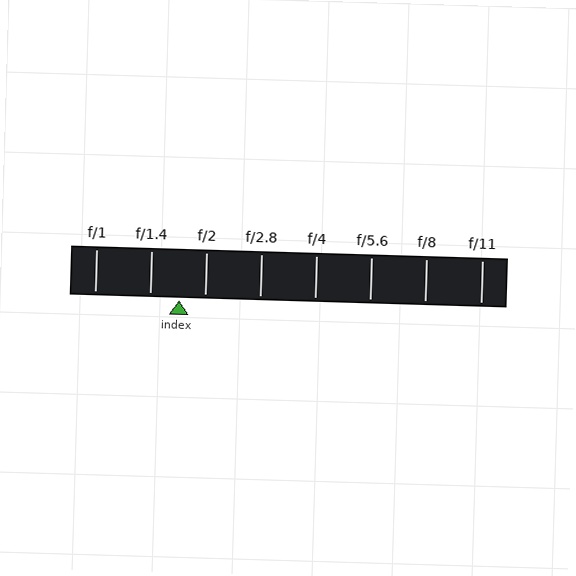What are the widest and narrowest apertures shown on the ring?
The widest aperture shown is f/1 and the narrowest is f/11.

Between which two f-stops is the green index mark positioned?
The index mark is between f/1.4 and f/2.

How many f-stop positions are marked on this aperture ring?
There are 8 f-stop positions marked.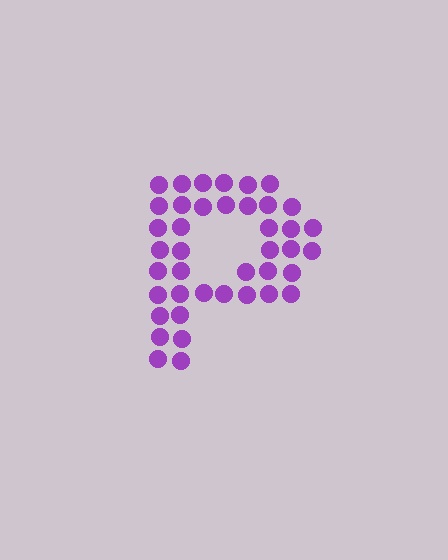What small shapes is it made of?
It is made of small circles.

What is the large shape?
The large shape is the letter P.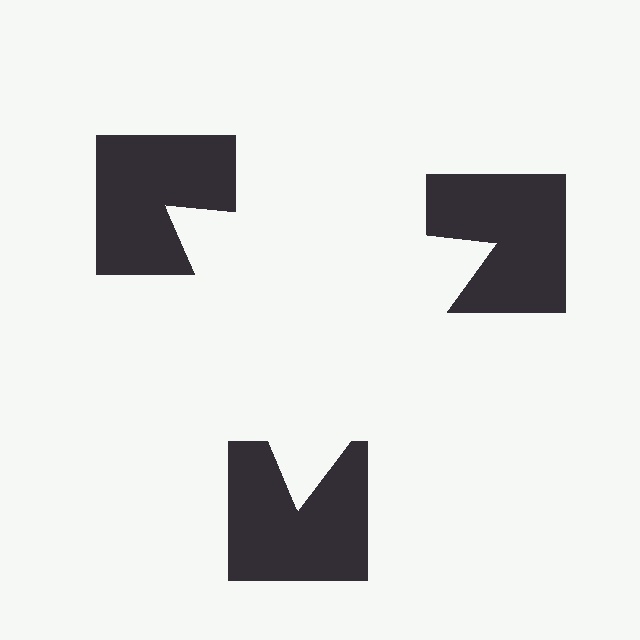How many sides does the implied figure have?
3 sides.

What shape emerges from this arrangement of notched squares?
An illusory triangle — its edges are inferred from the aligned wedge cuts in the notched squares, not physically drawn.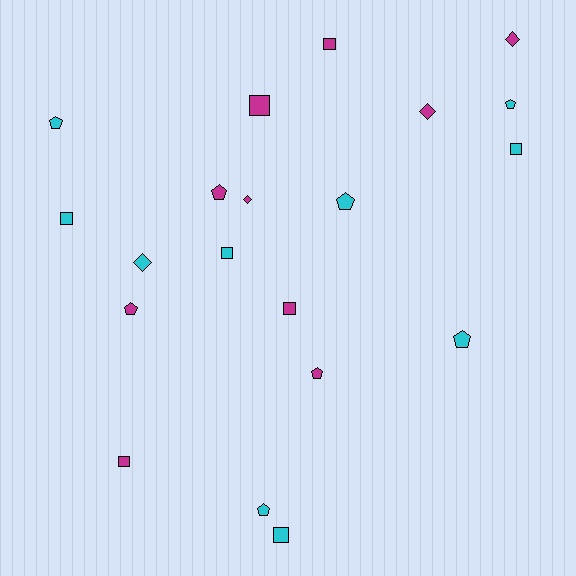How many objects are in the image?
There are 20 objects.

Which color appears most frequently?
Cyan, with 10 objects.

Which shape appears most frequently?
Pentagon, with 8 objects.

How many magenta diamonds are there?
There are 3 magenta diamonds.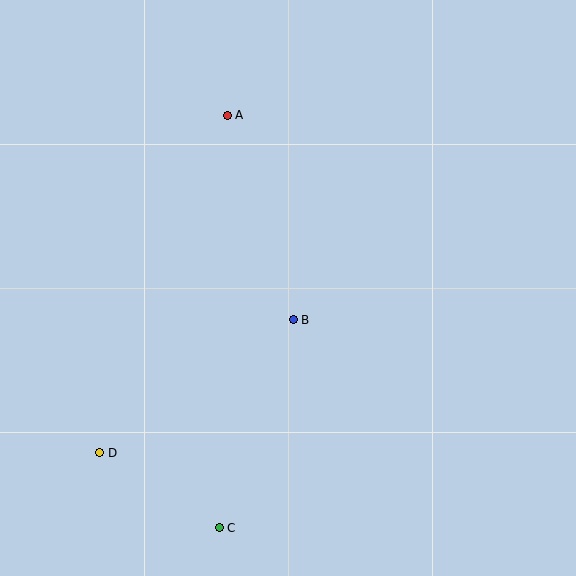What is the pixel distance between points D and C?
The distance between D and C is 141 pixels.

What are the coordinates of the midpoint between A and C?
The midpoint between A and C is at (223, 321).